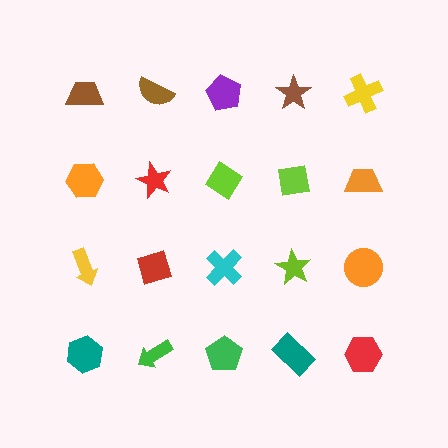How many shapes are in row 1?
5 shapes.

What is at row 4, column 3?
A green pentagon.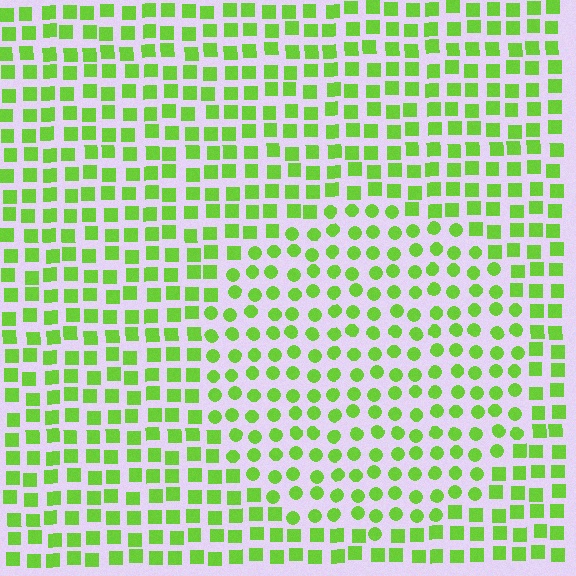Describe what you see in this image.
The image is filled with small lime elements arranged in a uniform grid. A circle-shaped region contains circles, while the surrounding area contains squares. The boundary is defined purely by the change in element shape.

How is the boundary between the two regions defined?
The boundary is defined by a change in element shape: circles inside vs. squares outside. All elements share the same color and spacing.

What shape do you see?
I see a circle.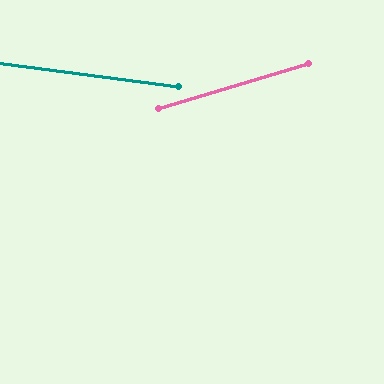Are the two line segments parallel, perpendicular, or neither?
Neither parallel nor perpendicular — they differ by about 24°.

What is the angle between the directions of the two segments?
Approximately 24 degrees.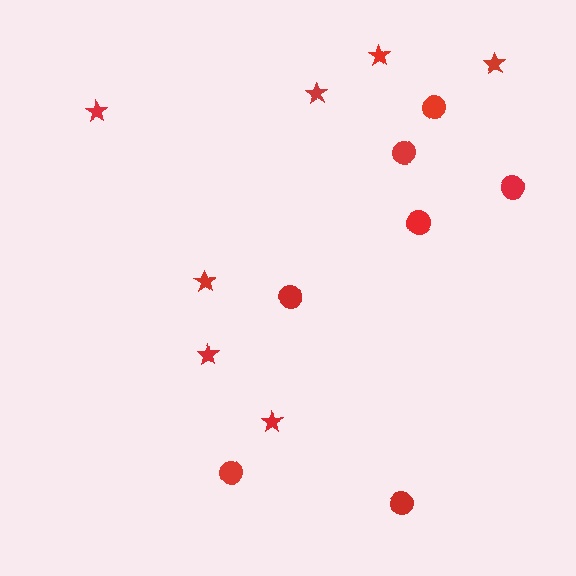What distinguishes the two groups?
There are 2 groups: one group of circles (7) and one group of stars (7).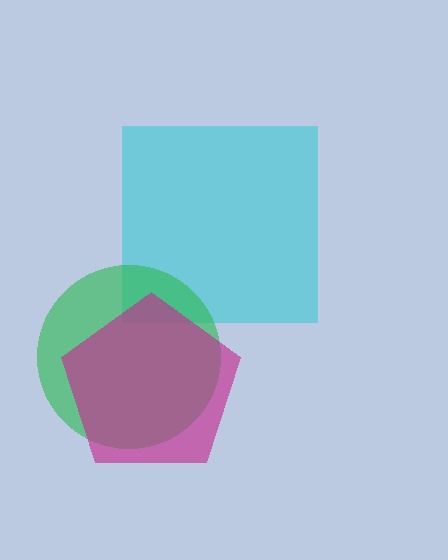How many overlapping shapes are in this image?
There are 3 overlapping shapes in the image.